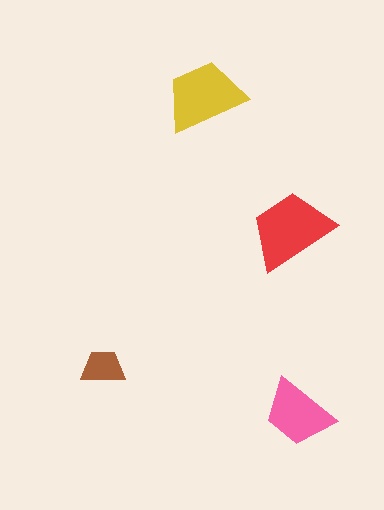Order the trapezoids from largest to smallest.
the red one, the yellow one, the pink one, the brown one.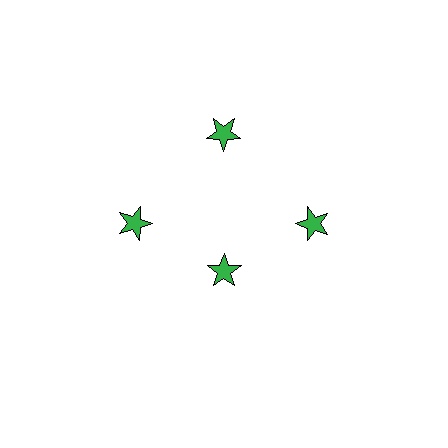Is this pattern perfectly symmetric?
No. The 4 green stars are arranged in a ring, but one element near the 6 o'clock position is pulled inward toward the center, breaking the 4-fold rotational symmetry.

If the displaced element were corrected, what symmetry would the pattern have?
It would have 4-fold rotational symmetry — the pattern would map onto itself every 90 degrees.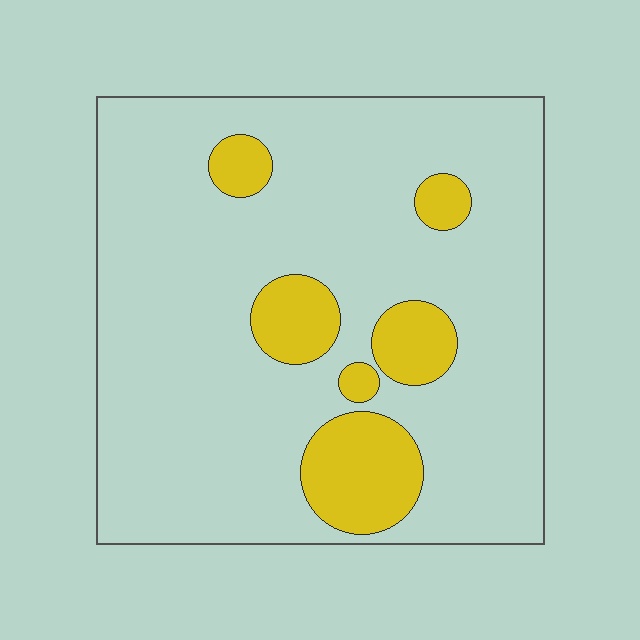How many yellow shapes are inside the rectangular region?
6.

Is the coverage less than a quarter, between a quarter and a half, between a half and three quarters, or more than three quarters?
Less than a quarter.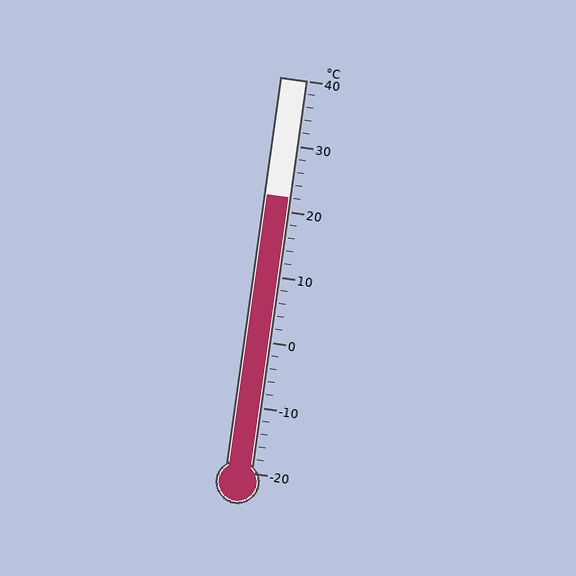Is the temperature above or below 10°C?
The temperature is above 10°C.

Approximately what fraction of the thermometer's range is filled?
The thermometer is filled to approximately 70% of its range.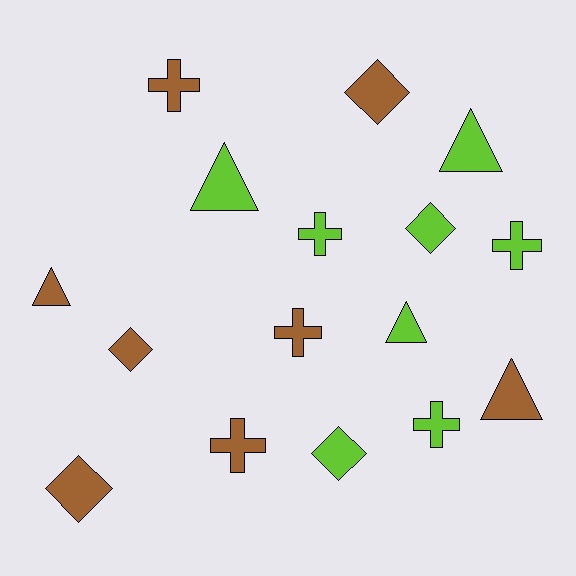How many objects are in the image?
There are 16 objects.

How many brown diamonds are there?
There are 3 brown diamonds.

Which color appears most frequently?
Brown, with 8 objects.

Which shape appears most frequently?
Cross, with 6 objects.